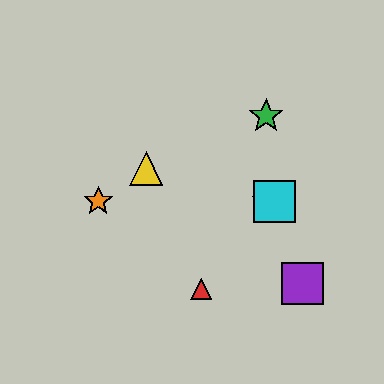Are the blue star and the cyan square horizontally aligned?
Yes, both are at y≈201.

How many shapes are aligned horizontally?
3 shapes (the blue star, the orange star, the cyan square) are aligned horizontally.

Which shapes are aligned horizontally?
The blue star, the orange star, the cyan square are aligned horizontally.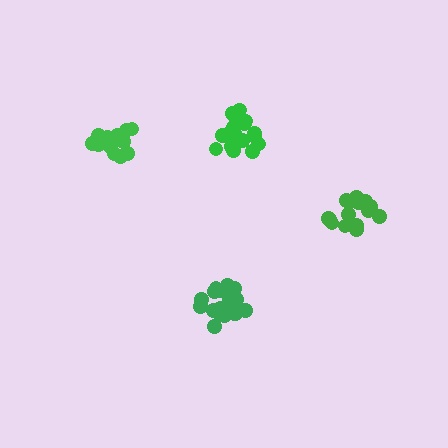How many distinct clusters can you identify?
There are 4 distinct clusters.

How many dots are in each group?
Group 1: 15 dots, Group 2: 15 dots, Group 3: 20 dots, Group 4: 19 dots (69 total).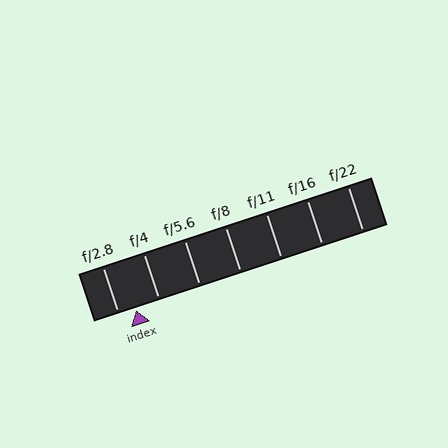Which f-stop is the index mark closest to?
The index mark is closest to f/2.8.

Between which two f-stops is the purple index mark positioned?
The index mark is between f/2.8 and f/4.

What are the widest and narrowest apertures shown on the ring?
The widest aperture shown is f/2.8 and the narrowest is f/22.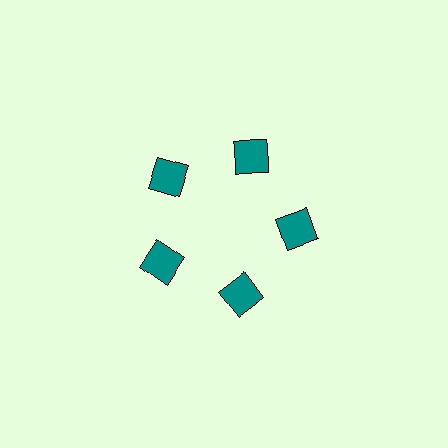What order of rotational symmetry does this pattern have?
This pattern has 5-fold rotational symmetry.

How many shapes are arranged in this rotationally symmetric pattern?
There are 5 shapes, arranged in 5 groups of 1.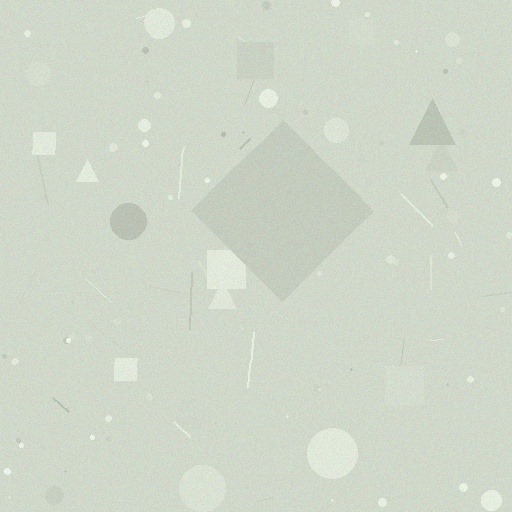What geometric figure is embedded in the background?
A diamond is embedded in the background.